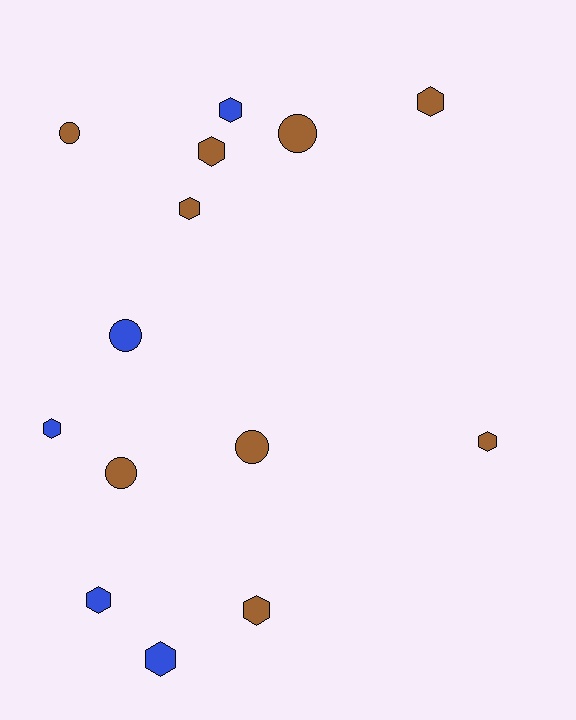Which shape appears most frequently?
Hexagon, with 9 objects.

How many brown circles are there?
There are 4 brown circles.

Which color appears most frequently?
Brown, with 9 objects.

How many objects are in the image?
There are 14 objects.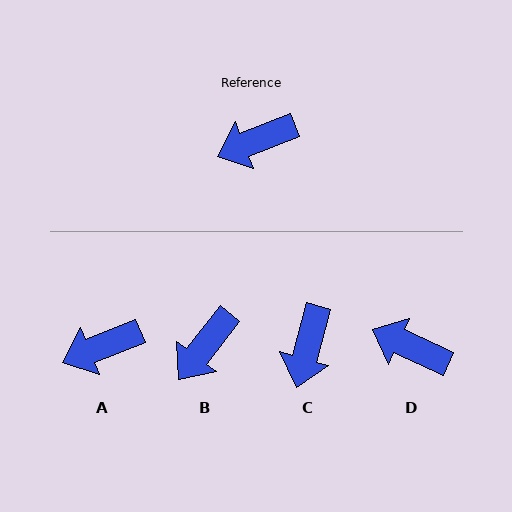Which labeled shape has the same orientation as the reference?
A.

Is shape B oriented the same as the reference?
No, it is off by about 31 degrees.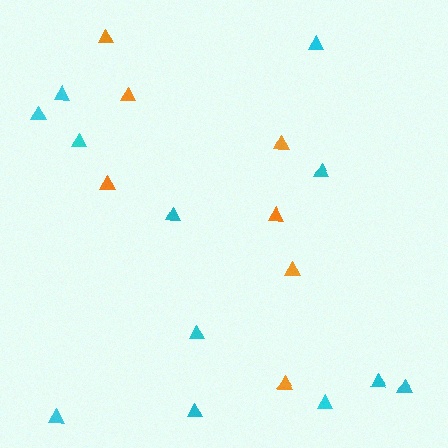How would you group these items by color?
There are 2 groups: one group of orange triangles (7) and one group of cyan triangles (12).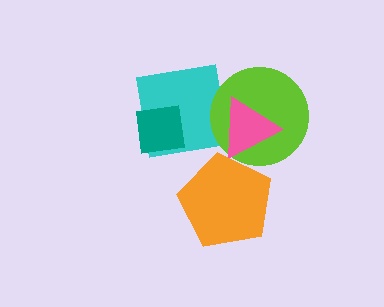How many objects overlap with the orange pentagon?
1 object overlaps with the orange pentagon.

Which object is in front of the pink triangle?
The orange pentagon is in front of the pink triangle.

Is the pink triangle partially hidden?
Yes, it is partially covered by another shape.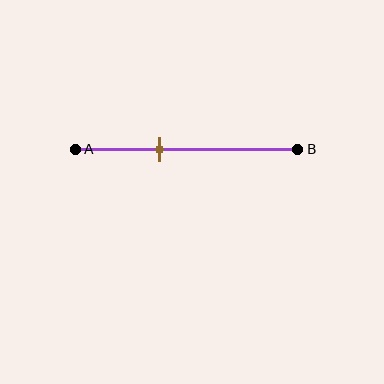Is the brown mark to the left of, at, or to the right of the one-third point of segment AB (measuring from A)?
The brown mark is to the right of the one-third point of segment AB.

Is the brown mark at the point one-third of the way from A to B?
No, the mark is at about 40% from A, not at the 33% one-third point.